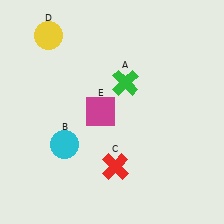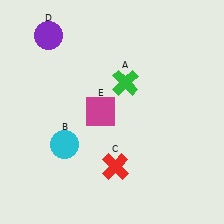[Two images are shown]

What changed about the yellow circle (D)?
In Image 1, D is yellow. In Image 2, it changed to purple.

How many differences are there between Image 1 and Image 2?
There is 1 difference between the two images.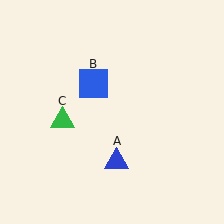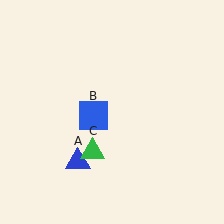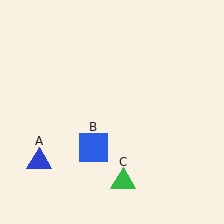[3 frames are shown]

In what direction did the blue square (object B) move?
The blue square (object B) moved down.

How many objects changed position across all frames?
3 objects changed position: blue triangle (object A), blue square (object B), green triangle (object C).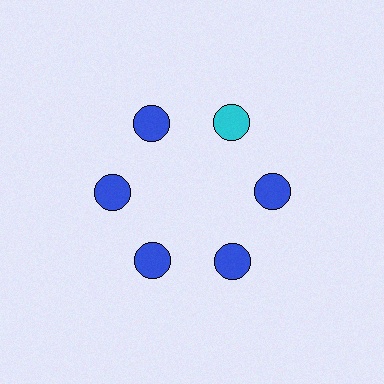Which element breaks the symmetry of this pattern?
The cyan circle at roughly the 1 o'clock position breaks the symmetry. All other shapes are blue circles.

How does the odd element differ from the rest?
It has a different color: cyan instead of blue.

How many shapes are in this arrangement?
There are 6 shapes arranged in a ring pattern.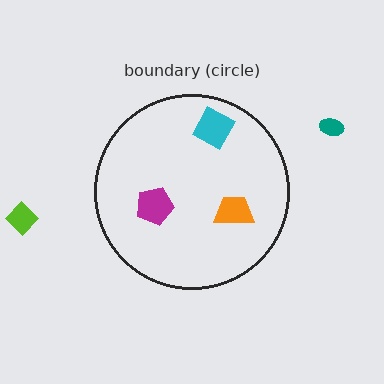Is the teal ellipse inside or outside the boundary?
Outside.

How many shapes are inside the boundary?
3 inside, 2 outside.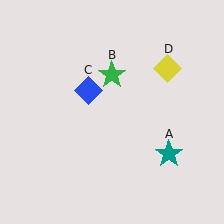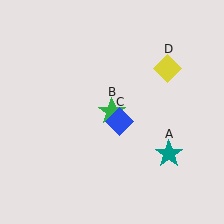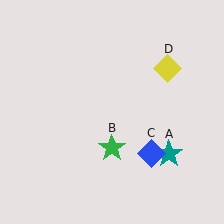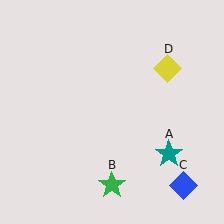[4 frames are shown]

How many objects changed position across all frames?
2 objects changed position: green star (object B), blue diamond (object C).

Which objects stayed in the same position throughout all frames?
Teal star (object A) and yellow diamond (object D) remained stationary.